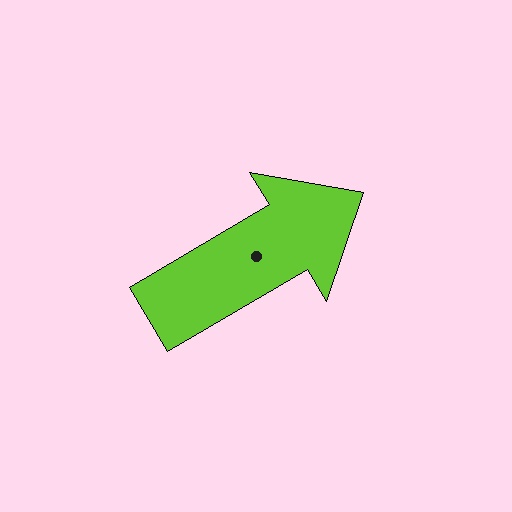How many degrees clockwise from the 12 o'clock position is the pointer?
Approximately 59 degrees.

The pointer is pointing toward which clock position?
Roughly 2 o'clock.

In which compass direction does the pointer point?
Northeast.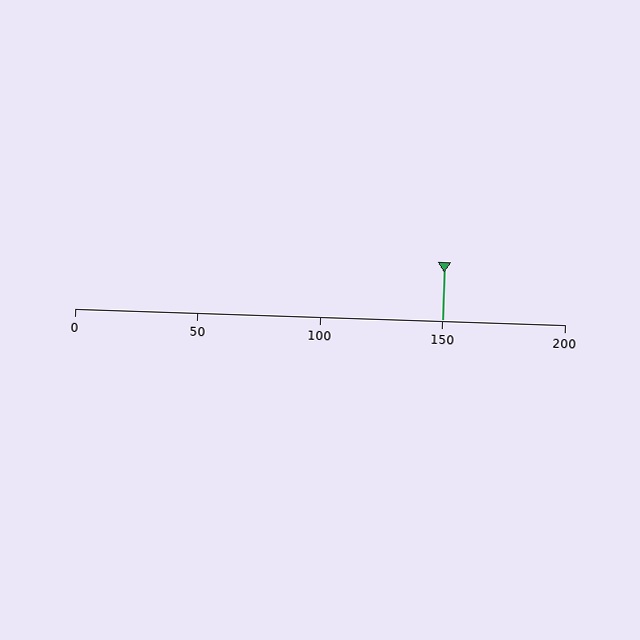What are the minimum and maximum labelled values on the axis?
The axis runs from 0 to 200.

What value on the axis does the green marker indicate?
The marker indicates approximately 150.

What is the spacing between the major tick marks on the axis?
The major ticks are spaced 50 apart.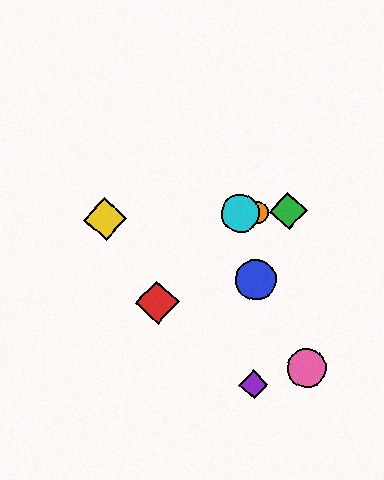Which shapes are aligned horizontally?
The green diamond, the yellow diamond, the orange circle, the cyan circle are aligned horizontally.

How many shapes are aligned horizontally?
4 shapes (the green diamond, the yellow diamond, the orange circle, the cyan circle) are aligned horizontally.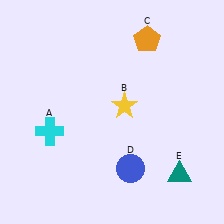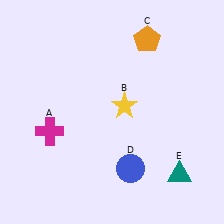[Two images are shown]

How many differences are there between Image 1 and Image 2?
There is 1 difference between the two images.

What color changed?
The cross (A) changed from cyan in Image 1 to magenta in Image 2.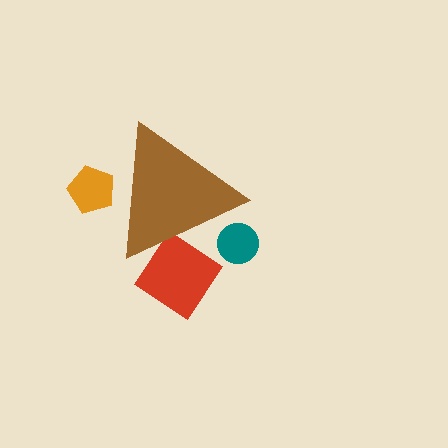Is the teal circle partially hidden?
Yes, the teal circle is partially hidden behind the brown triangle.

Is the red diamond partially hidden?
Yes, the red diamond is partially hidden behind the brown triangle.